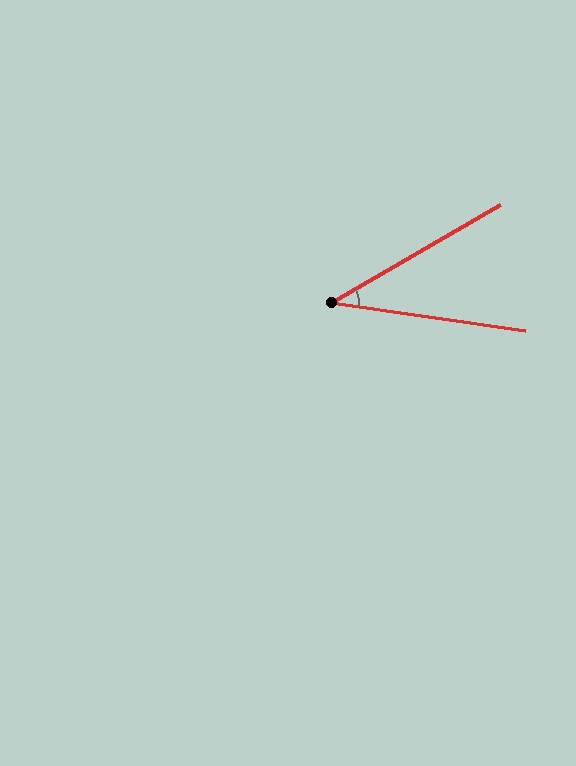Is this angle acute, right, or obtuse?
It is acute.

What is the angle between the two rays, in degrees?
Approximately 39 degrees.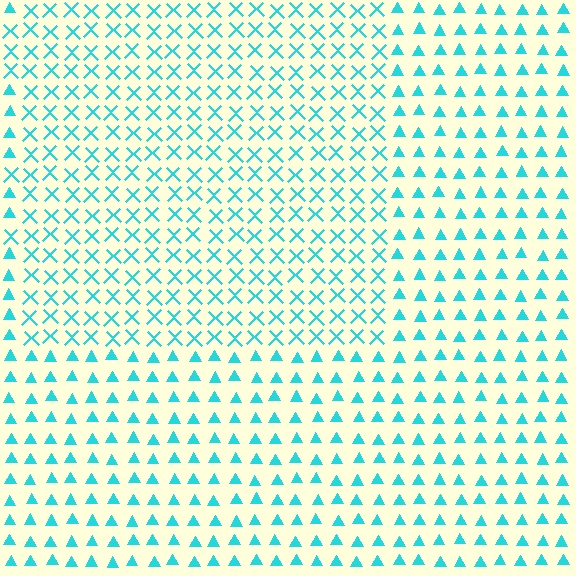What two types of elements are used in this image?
The image uses X marks inside the rectangle region and triangles outside it.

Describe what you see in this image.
The image is filled with small cyan elements arranged in a uniform grid. A rectangle-shaped region contains X marks, while the surrounding area contains triangles. The boundary is defined purely by the change in element shape.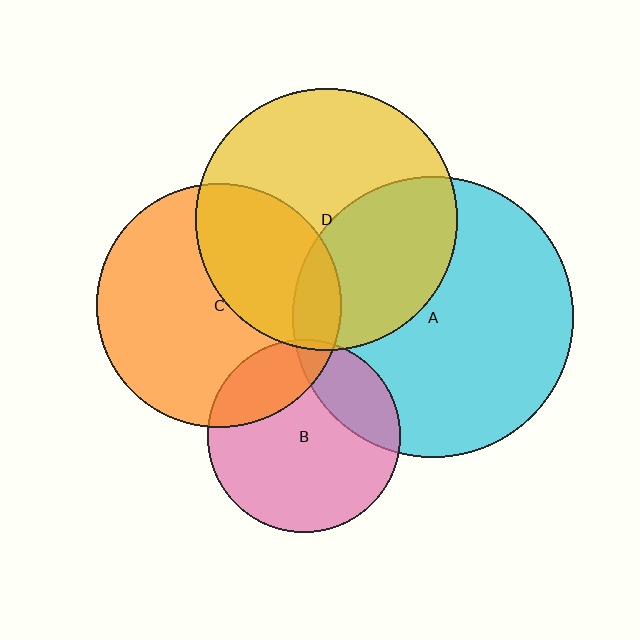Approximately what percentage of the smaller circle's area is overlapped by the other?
Approximately 10%.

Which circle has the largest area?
Circle A (cyan).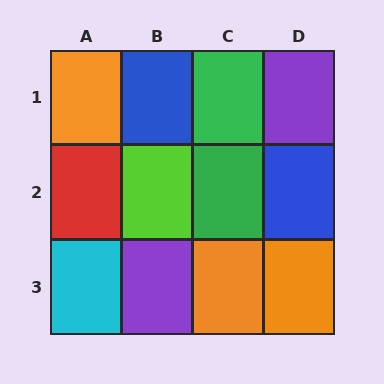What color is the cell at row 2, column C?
Green.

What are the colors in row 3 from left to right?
Cyan, purple, orange, orange.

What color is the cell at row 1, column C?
Green.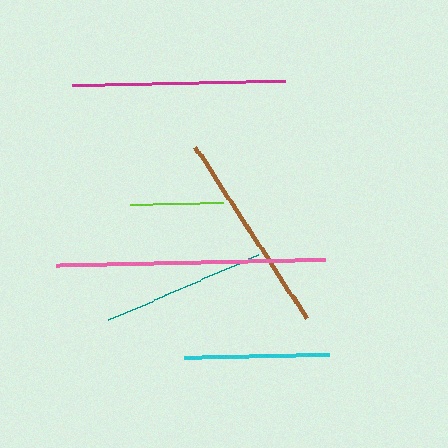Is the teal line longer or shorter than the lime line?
The teal line is longer than the lime line.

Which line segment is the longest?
The pink line is the longest at approximately 268 pixels.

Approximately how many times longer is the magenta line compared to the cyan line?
The magenta line is approximately 1.5 times the length of the cyan line.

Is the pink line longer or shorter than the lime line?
The pink line is longer than the lime line.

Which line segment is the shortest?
The lime line is the shortest at approximately 93 pixels.